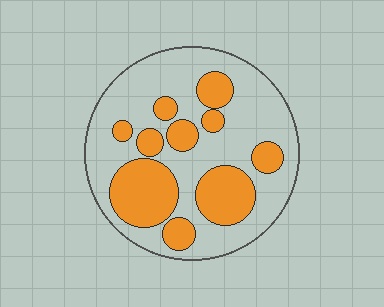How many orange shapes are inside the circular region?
10.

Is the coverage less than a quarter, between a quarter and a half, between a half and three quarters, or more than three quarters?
Between a quarter and a half.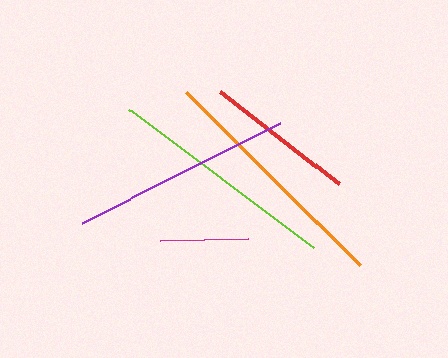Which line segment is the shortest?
The magenta line is the shortest at approximately 88 pixels.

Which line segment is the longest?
The orange line is the longest at approximately 247 pixels.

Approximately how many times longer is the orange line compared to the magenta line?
The orange line is approximately 2.8 times the length of the magenta line.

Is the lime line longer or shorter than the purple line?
The lime line is longer than the purple line.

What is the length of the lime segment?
The lime segment is approximately 232 pixels long.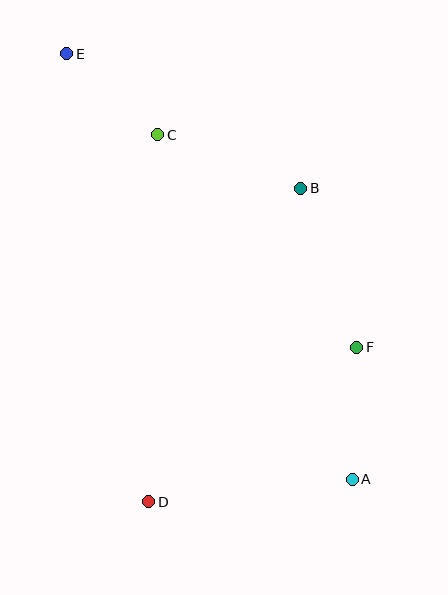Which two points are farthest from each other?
Points A and E are farthest from each other.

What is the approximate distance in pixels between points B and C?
The distance between B and C is approximately 153 pixels.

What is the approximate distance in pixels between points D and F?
The distance between D and F is approximately 259 pixels.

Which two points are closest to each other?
Points C and E are closest to each other.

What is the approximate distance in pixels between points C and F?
The distance between C and F is approximately 291 pixels.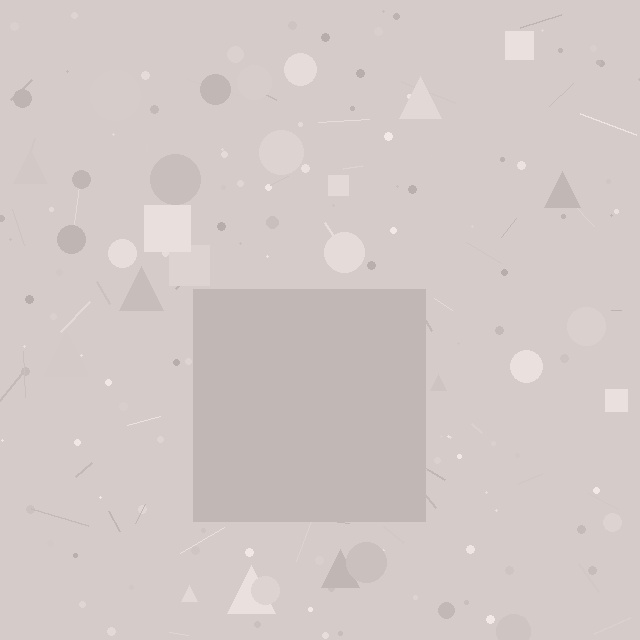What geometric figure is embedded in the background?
A square is embedded in the background.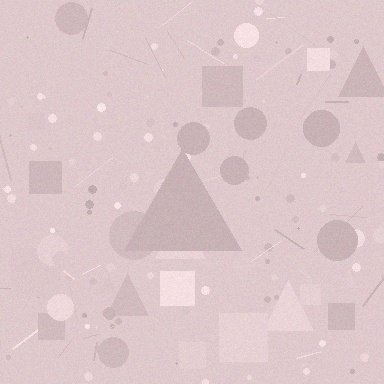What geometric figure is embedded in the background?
A triangle is embedded in the background.